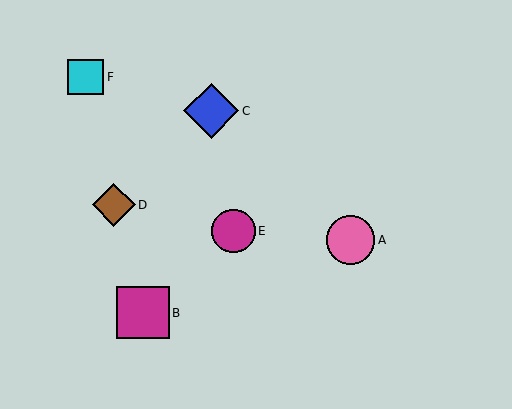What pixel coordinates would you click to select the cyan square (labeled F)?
Click at (86, 77) to select the cyan square F.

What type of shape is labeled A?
Shape A is a pink circle.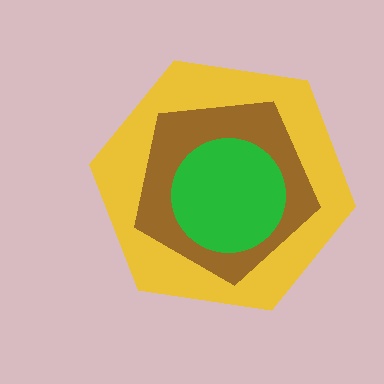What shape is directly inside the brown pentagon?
The green circle.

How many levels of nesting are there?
3.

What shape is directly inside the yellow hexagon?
The brown pentagon.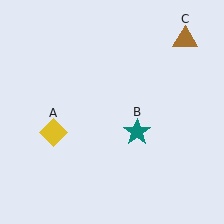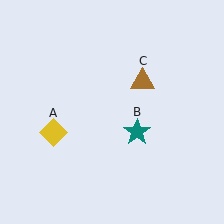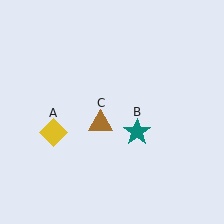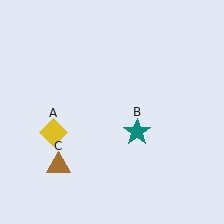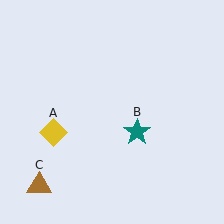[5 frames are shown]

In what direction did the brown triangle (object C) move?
The brown triangle (object C) moved down and to the left.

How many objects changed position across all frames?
1 object changed position: brown triangle (object C).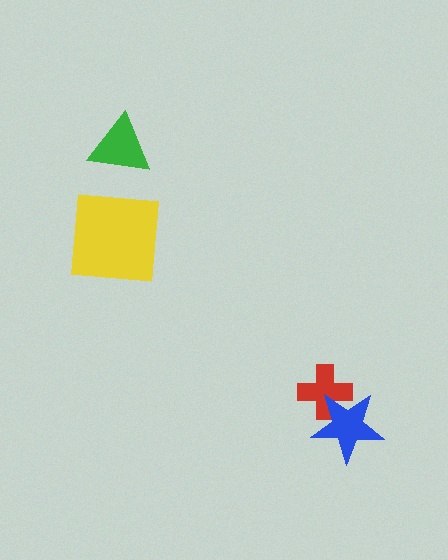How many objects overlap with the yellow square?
0 objects overlap with the yellow square.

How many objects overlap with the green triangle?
0 objects overlap with the green triangle.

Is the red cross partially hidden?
Yes, it is partially covered by another shape.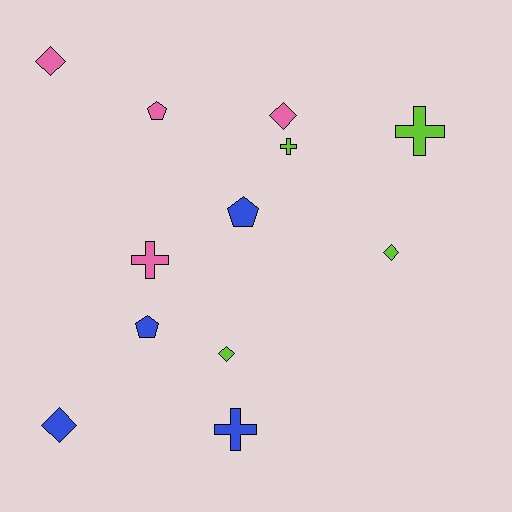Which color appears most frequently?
Pink, with 4 objects.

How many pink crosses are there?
There is 1 pink cross.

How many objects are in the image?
There are 12 objects.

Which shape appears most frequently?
Diamond, with 5 objects.